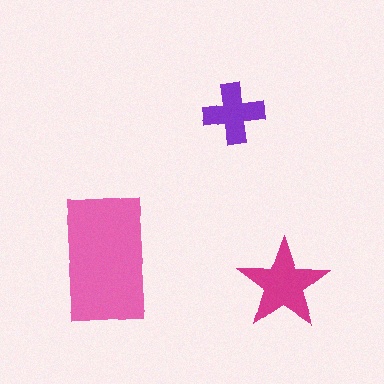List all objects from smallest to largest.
The purple cross, the magenta star, the pink rectangle.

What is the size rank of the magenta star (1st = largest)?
2nd.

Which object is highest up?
The purple cross is topmost.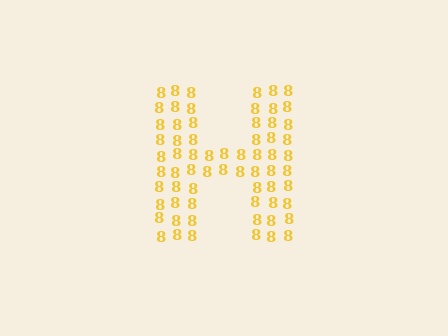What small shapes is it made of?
It is made of small digit 8's.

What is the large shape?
The large shape is the letter H.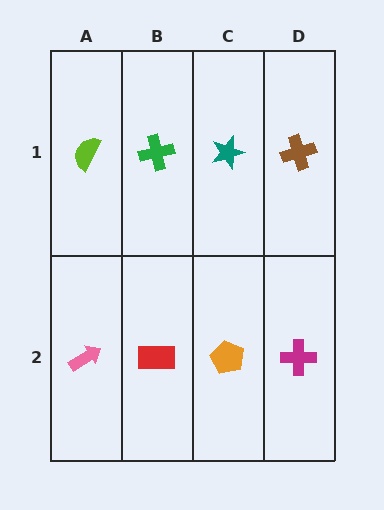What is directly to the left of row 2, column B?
A pink arrow.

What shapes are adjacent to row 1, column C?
An orange pentagon (row 2, column C), a green cross (row 1, column B), a brown cross (row 1, column D).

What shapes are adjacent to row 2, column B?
A green cross (row 1, column B), a pink arrow (row 2, column A), an orange pentagon (row 2, column C).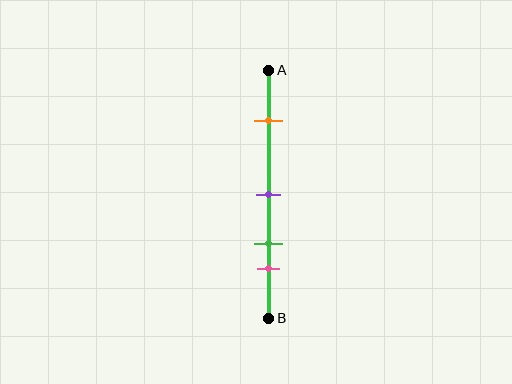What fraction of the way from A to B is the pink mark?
The pink mark is approximately 80% (0.8) of the way from A to B.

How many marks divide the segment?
There are 4 marks dividing the segment.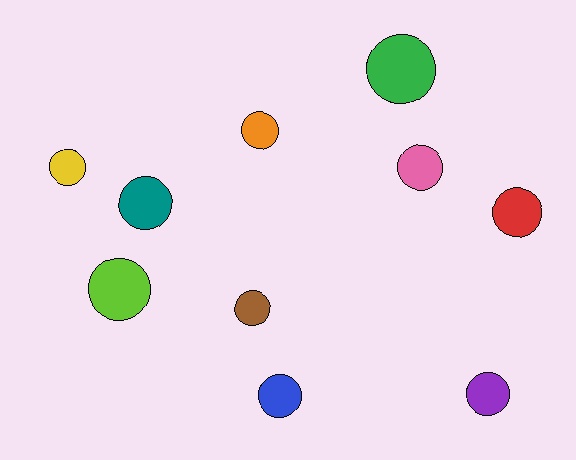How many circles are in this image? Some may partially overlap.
There are 10 circles.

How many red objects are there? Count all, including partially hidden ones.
There is 1 red object.